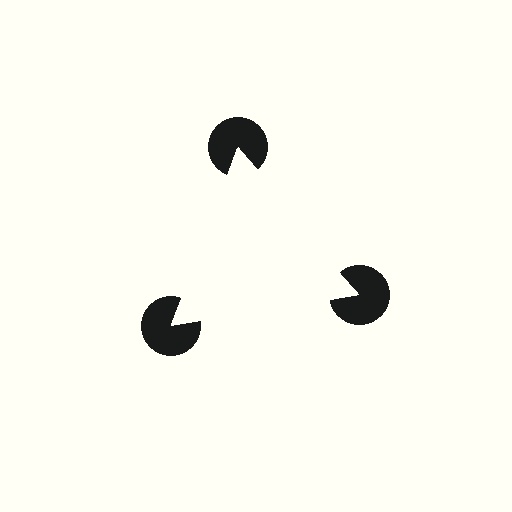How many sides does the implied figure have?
3 sides.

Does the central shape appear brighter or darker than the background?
It typically appears slightly brighter than the background, even though no actual brightness change is drawn.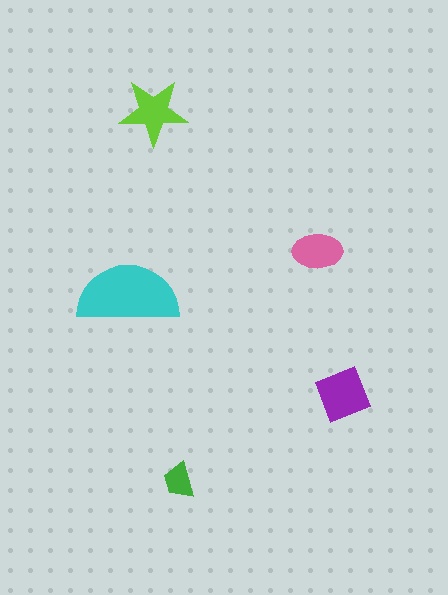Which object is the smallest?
The green trapezoid.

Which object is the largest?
The cyan semicircle.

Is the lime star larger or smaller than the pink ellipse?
Larger.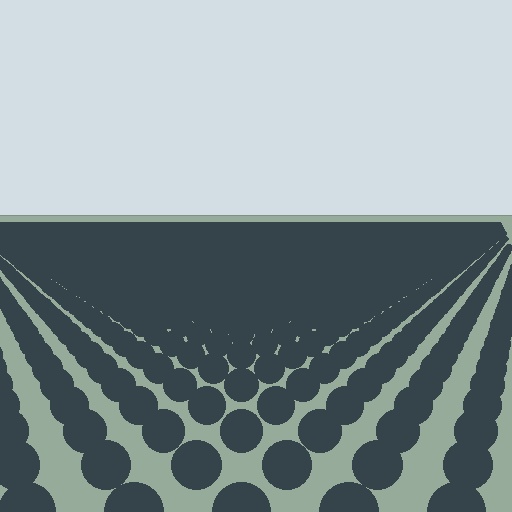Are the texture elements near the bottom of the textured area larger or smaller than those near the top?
Larger. Near the bottom, elements are closer to the viewer and appear at a bigger on-screen size.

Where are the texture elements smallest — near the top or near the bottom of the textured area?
Near the top.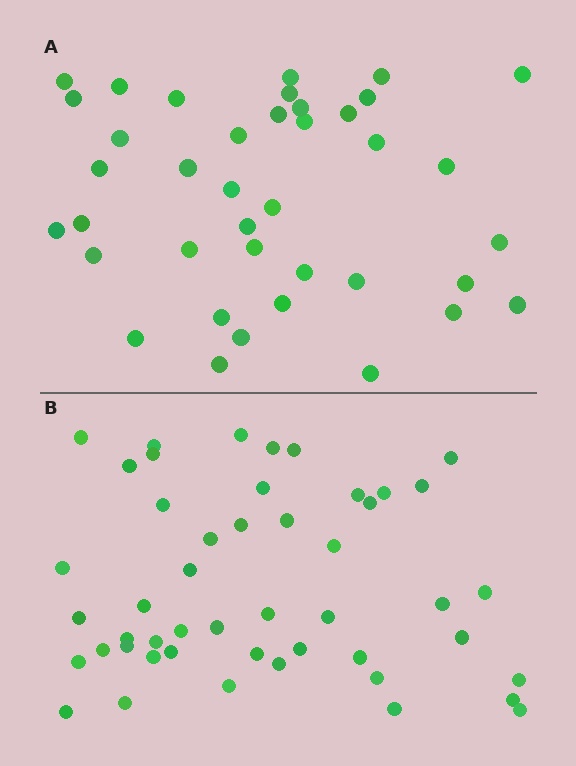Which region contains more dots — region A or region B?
Region B (the bottom region) has more dots.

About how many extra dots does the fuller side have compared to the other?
Region B has roughly 8 or so more dots than region A.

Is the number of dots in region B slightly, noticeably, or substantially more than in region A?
Region B has only slightly more — the two regions are fairly close. The ratio is roughly 1.2 to 1.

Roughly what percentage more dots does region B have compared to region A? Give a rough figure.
About 25% more.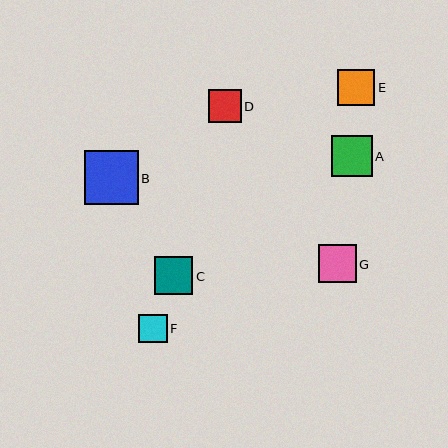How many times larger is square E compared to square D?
Square E is approximately 1.1 times the size of square D.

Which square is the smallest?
Square F is the smallest with a size of approximately 29 pixels.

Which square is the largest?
Square B is the largest with a size of approximately 54 pixels.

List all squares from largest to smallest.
From largest to smallest: B, A, C, G, E, D, F.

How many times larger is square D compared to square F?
Square D is approximately 1.1 times the size of square F.